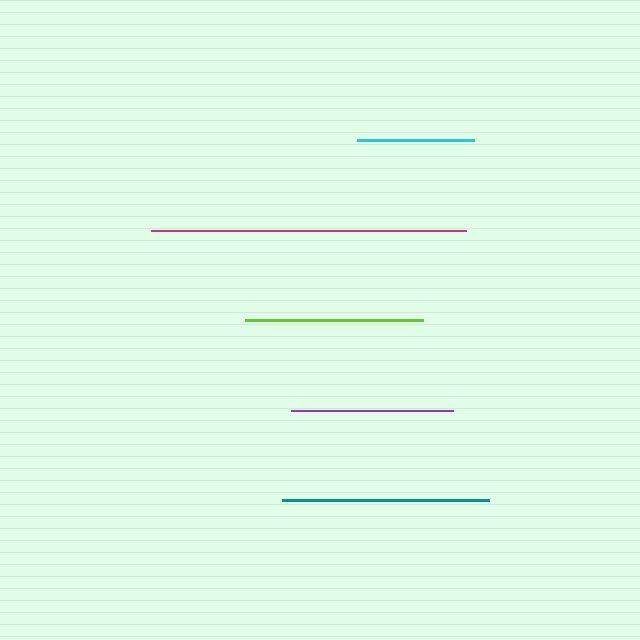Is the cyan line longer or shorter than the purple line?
The purple line is longer than the cyan line.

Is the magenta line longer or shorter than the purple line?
The magenta line is longer than the purple line.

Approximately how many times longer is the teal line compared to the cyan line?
The teal line is approximately 1.8 times the length of the cyan line.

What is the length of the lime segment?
The lime segment is approximately 178 pixels long.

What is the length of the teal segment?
The teal segment is approximately 207 pixels long.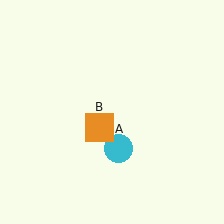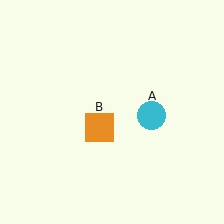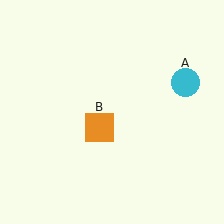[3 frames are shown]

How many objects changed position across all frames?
1 object changed position: cyan circle (object A).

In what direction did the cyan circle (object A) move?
The cyan circle (object A) moved up and to the right.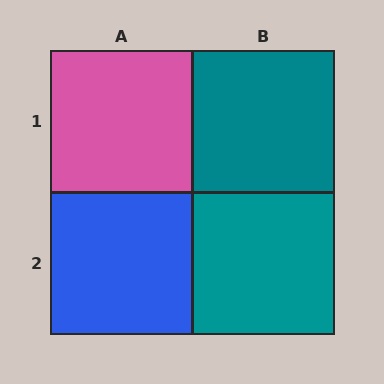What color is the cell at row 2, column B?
Teal.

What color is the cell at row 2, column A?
Blue.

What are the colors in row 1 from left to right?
Pink, teal.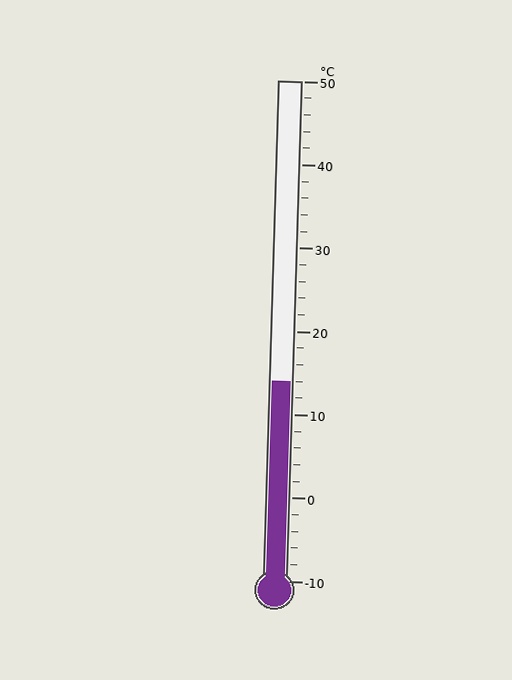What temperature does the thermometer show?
The thermometer shows approximately 14°C.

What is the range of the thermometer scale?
The thermometer scale ranges from -10°C to 50°C.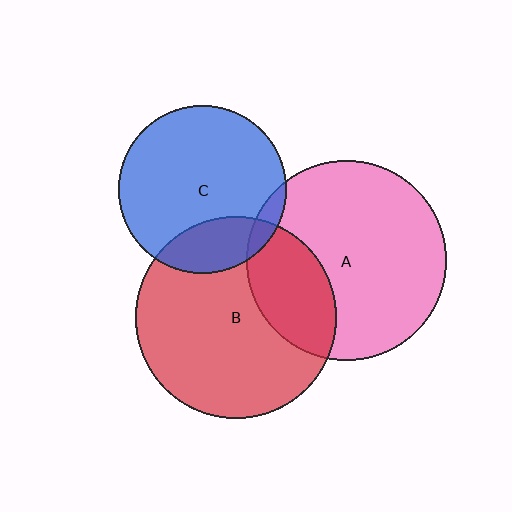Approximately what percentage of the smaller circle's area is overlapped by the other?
Approximately 5%.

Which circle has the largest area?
Circle B (red).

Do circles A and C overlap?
Yes.